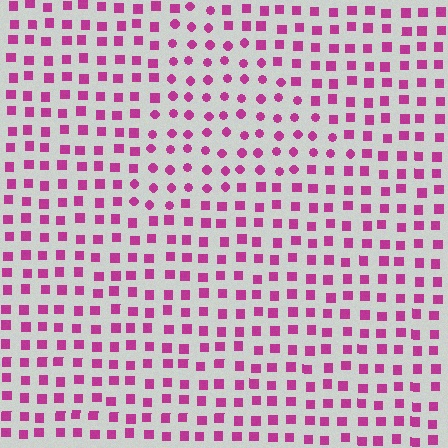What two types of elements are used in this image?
The image uses circles inside the triangle region and squares outside it.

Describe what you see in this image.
The image is filled with small magenta elements arranged in a uniform grid. A triangle-shaped region contains circles, while the surrounding area contains squares. The boundary is defined purely by the change in element shape.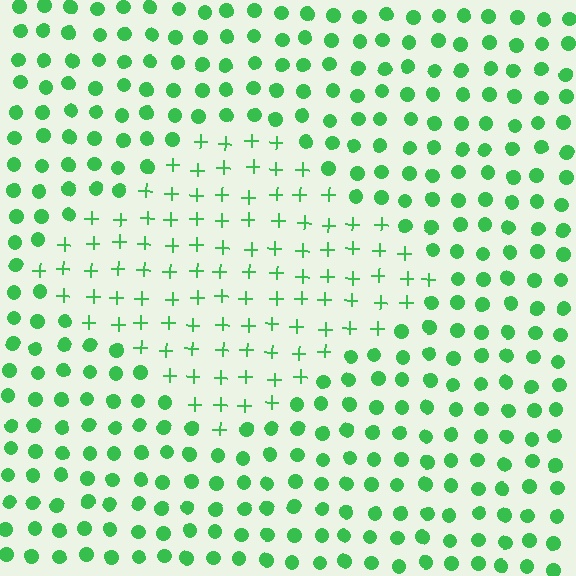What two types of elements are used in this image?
The image uses plus signs inside the diamond region and circles outside it.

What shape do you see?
I see a diamond.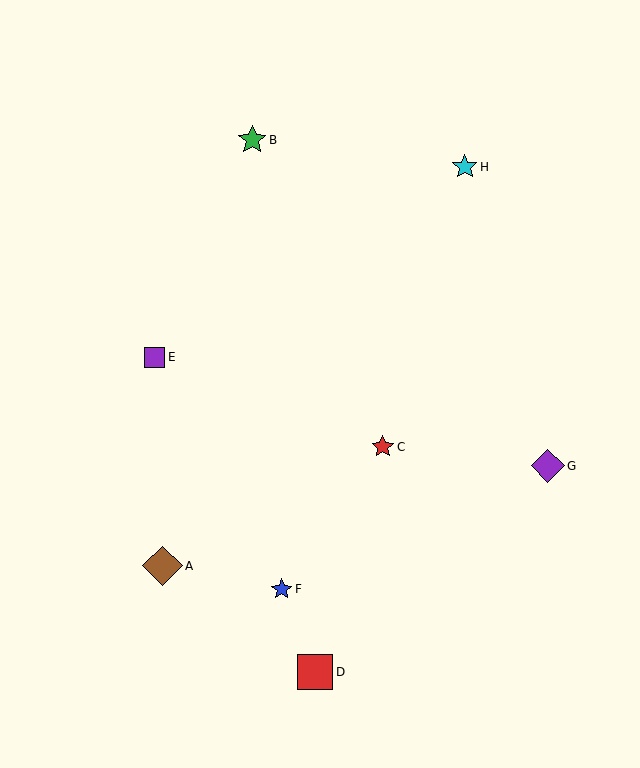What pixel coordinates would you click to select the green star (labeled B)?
Click at (252, 140) to select the green star B.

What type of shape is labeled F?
Shape F is a blue star.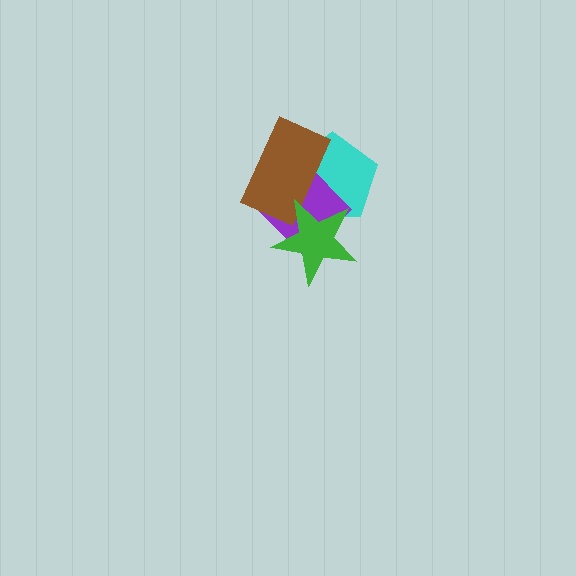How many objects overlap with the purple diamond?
3 objects overlap with the purple diamond.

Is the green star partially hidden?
No, no other shape covers it.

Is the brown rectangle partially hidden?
Yes, it is partially covered by another shape.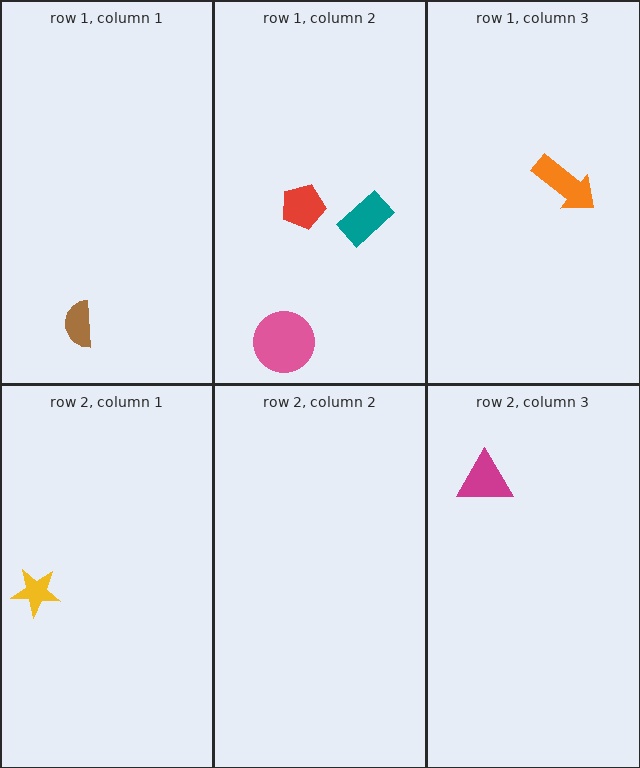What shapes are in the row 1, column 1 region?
The brown semicircle.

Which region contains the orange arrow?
The row 1, column 3 region.